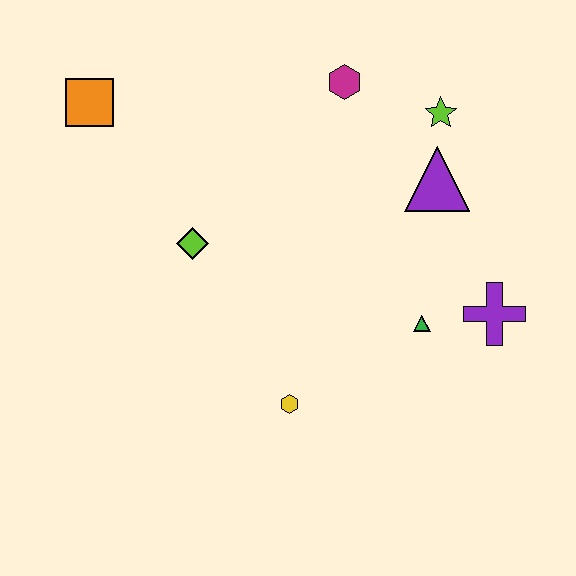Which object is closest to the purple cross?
The green triangle is closest to the purple cross.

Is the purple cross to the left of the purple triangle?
No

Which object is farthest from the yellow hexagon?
The orange square is farthest from the yellow hexagon.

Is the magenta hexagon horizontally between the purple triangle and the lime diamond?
Yes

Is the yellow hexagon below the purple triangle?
Yes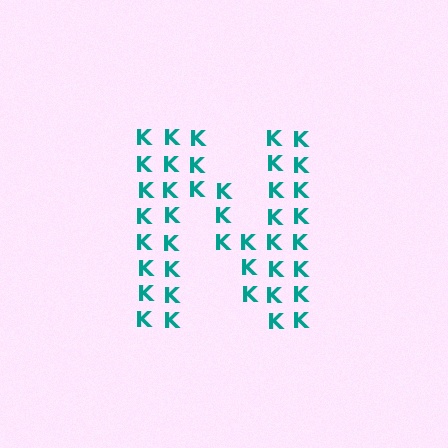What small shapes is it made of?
It is made of small letter K's.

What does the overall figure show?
The overall figure shows the letter N.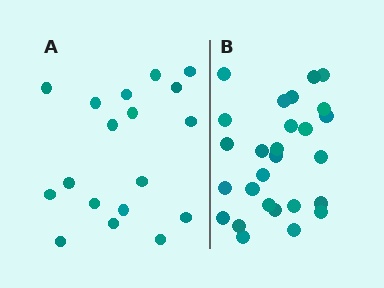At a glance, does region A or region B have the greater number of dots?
Region B (the right region) has more dots.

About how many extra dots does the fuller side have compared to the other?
Region B has roughly 8 or so more dots than region A.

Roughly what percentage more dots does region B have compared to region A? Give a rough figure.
About 50% more.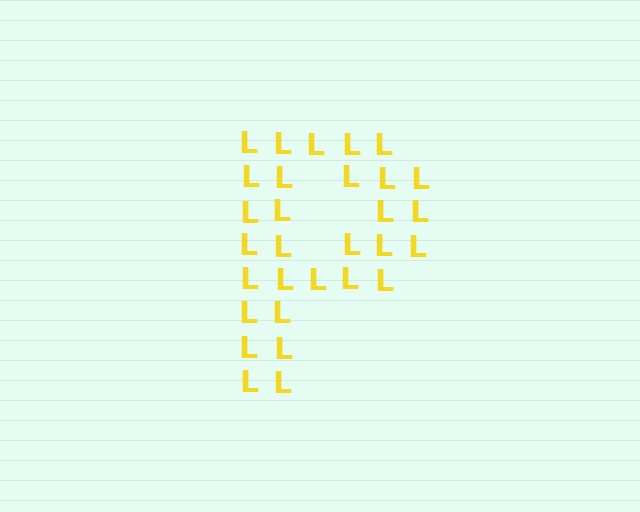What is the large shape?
The large shape is the letter P.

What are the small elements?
The small elements are letter L's.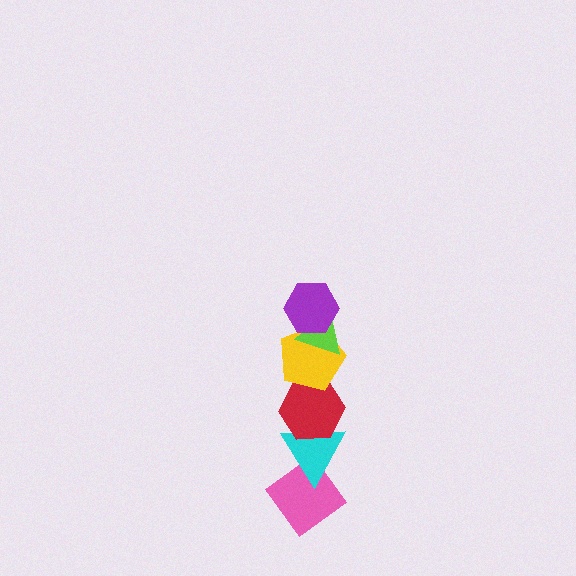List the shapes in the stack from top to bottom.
From top to bottom: the purple hexagon, the lime triangle, the yellow pentagon, the red hexagon, the cyan triangle, the pink diamond.